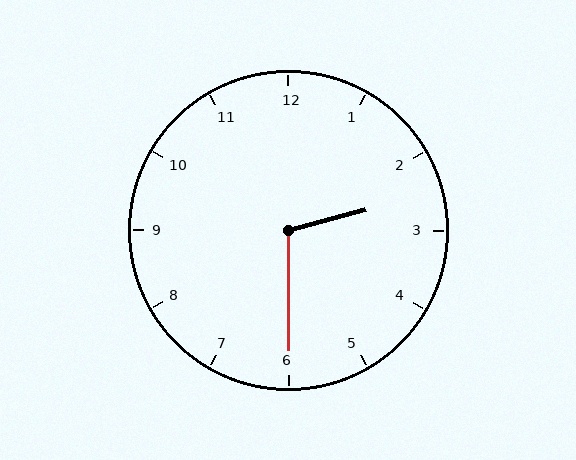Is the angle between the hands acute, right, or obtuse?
It is obtuse.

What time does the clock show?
2:30.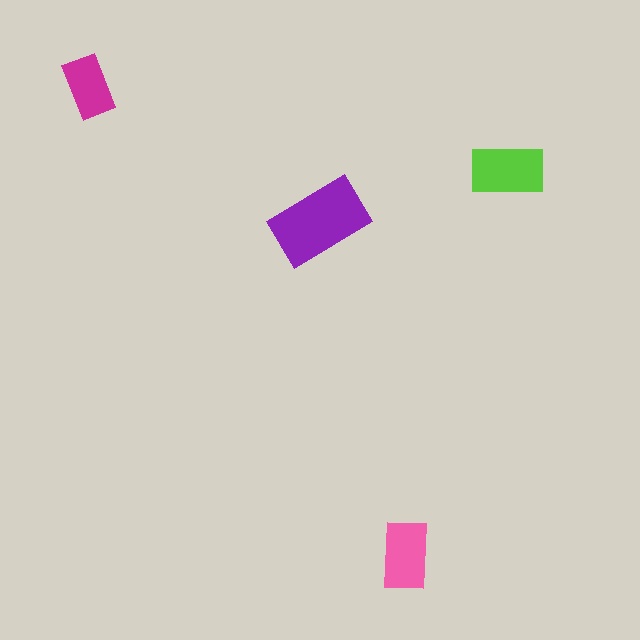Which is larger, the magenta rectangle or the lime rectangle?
The lime one.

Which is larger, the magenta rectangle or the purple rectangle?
The purple one.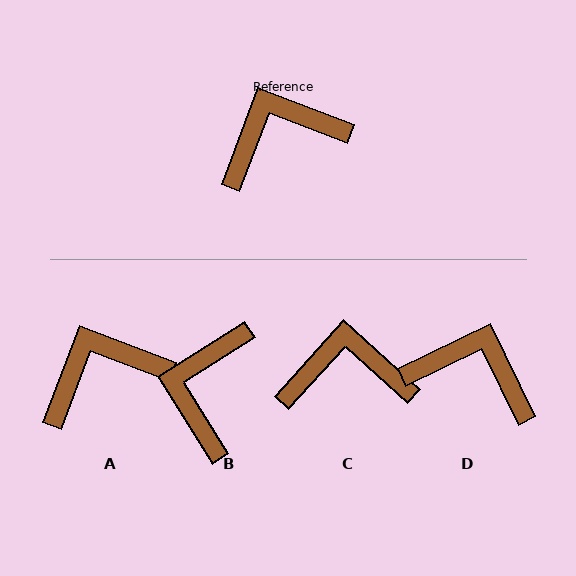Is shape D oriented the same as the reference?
No, it is off by about 43 degrees.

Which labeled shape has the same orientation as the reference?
A.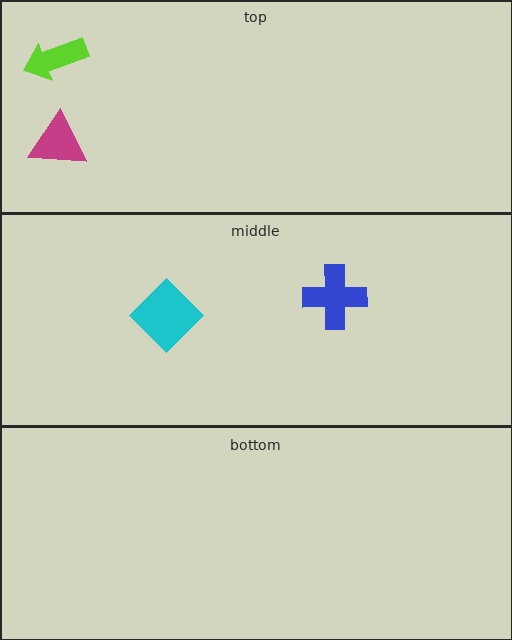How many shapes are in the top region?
2.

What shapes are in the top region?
The lime arrow, the magenta triangle.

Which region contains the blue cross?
The middle region.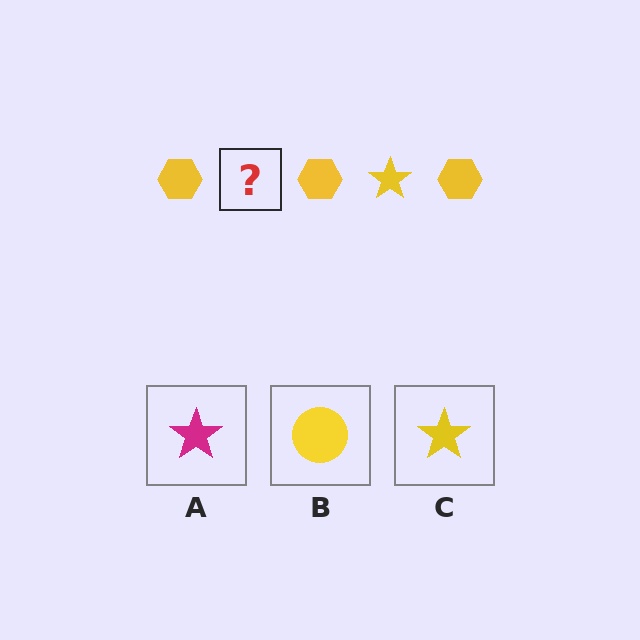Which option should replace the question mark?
Option C.